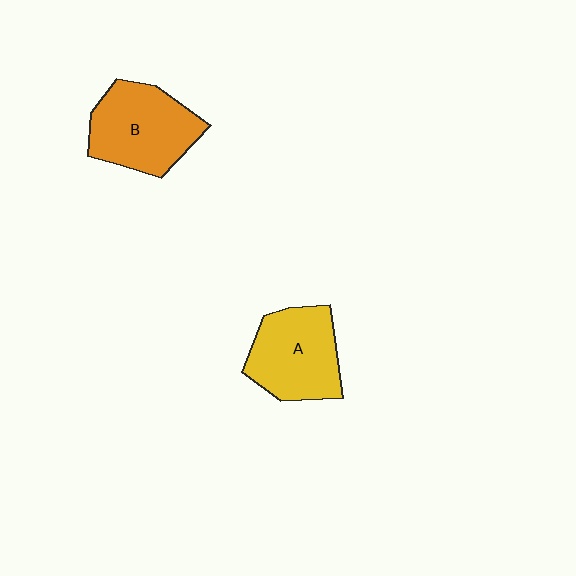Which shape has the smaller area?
Shape A (yellow).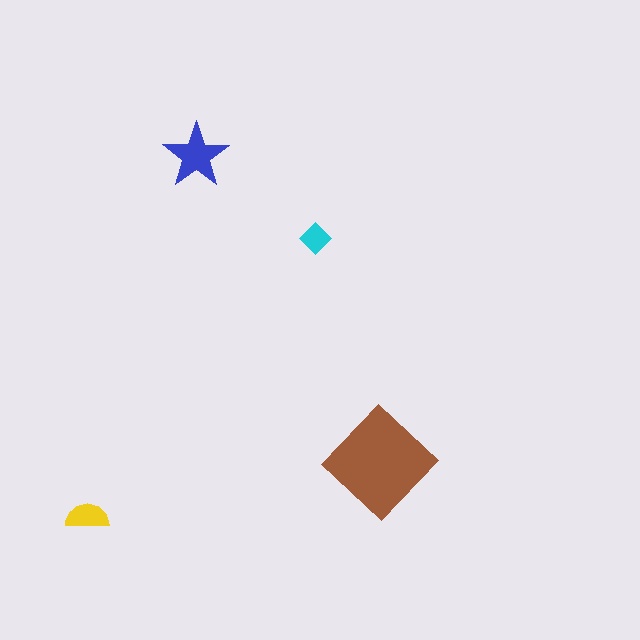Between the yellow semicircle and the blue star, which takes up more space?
The blue star.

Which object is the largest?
The brown diamond.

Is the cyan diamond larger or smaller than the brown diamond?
Smaller.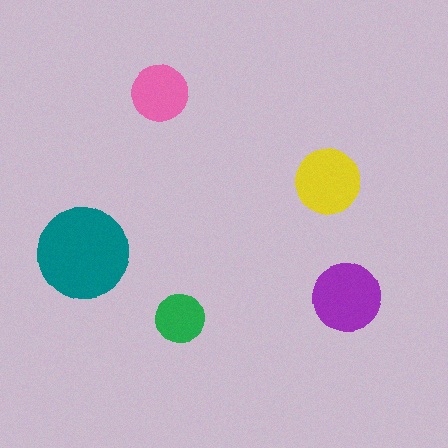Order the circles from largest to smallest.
the teal one, the purple one, the yellow one, the pink one, the green one.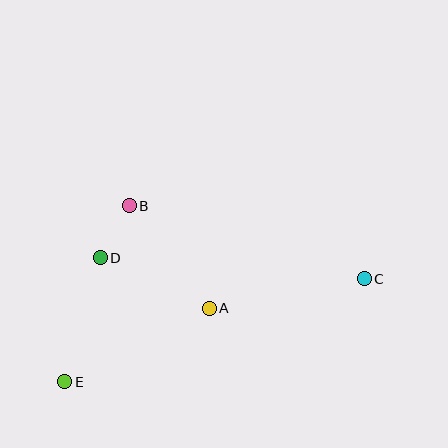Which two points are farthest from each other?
Points C and E are farthest from each other.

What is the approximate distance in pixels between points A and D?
The distance between A and D is approximately 120 pixels.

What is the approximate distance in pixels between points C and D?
The distance between C and D is approximately 265 pixels.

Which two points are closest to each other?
Points B and D are closest to each other.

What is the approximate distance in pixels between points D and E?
The distance between D and E is approximately 129 pixels.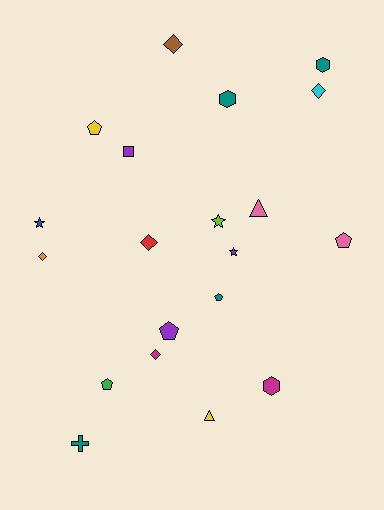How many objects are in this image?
There are 20 objects.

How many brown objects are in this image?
There is 1 brown object.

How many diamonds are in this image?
There are 5 diamonds.